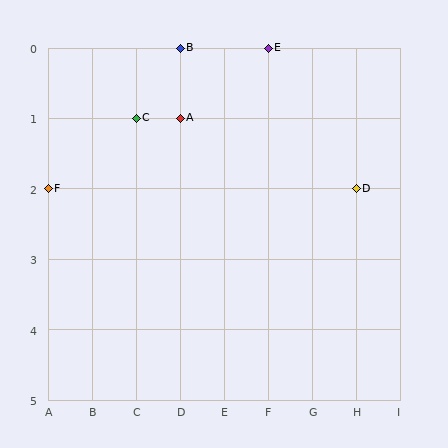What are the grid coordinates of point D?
Point D is at grid coordinates (H, 2).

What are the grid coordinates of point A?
Point A is at grid coordinates (D, 1).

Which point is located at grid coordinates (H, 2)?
Point D is at (H, 2).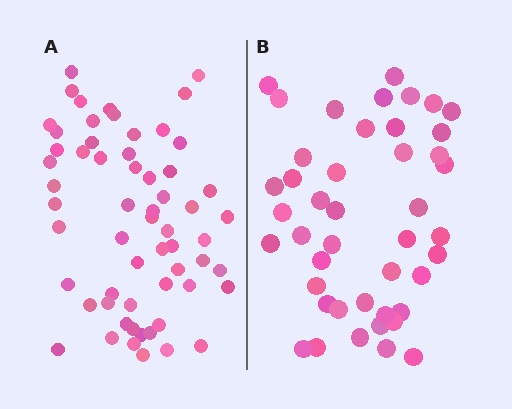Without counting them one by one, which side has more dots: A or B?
Region A (the left region) has more dots.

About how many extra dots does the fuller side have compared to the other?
Region A has approximately 15 more dots than region B.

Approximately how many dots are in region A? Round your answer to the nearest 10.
About 60 dots.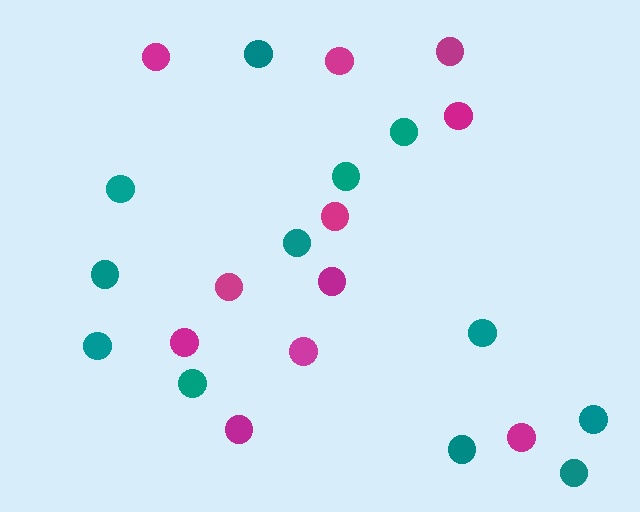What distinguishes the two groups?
There are 2 groups: one group of magenta circles (11) and one group of teal circles (12).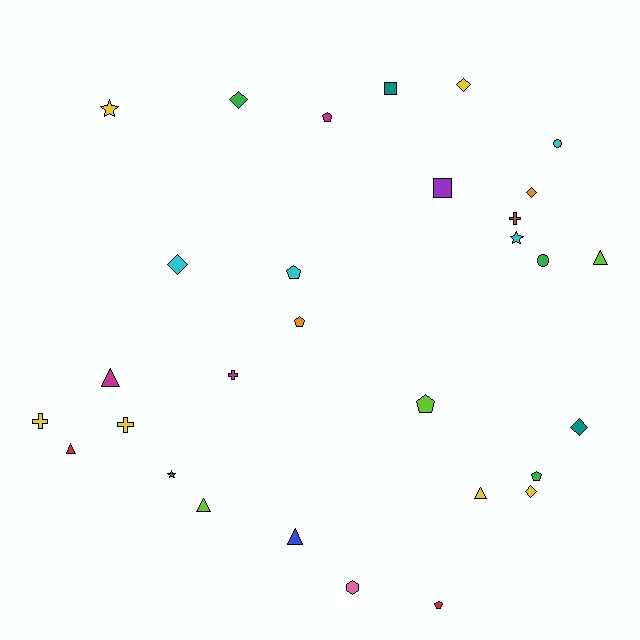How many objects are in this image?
There are 30 objects.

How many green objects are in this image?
There are 3 green objects.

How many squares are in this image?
There are 2 squares.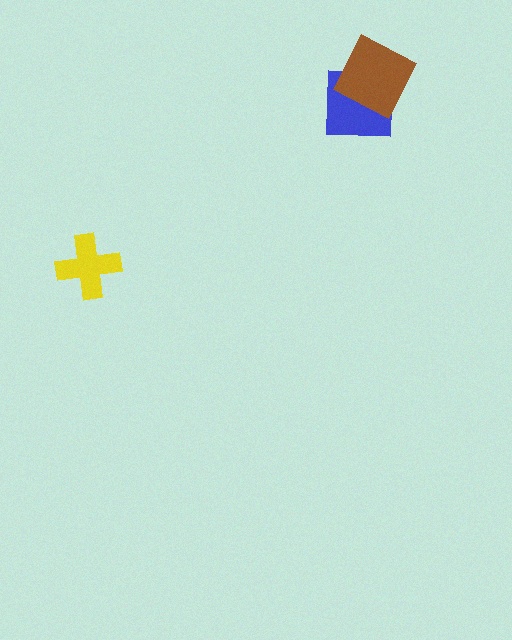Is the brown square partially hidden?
No, no other shape covers it.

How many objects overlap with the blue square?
1 object overlaps with the blue square.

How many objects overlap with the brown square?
1 object overlaps with the brown square.